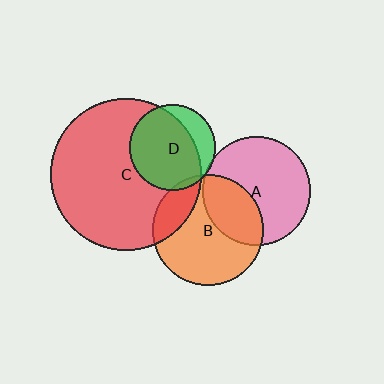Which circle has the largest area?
Circle C (red).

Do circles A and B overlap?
Yes.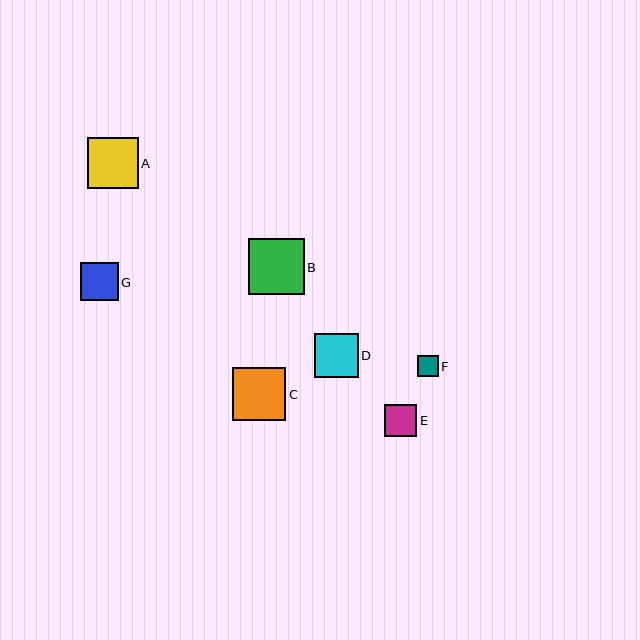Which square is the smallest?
Square F is the smallest with a size of approximately 21 pixels.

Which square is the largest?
Square B is the largest with a size of approximately 56 pixels.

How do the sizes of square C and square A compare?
Square C and square A are approximately the same size.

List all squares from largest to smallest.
From largest to smallest: B, C, A, D, G, E, F.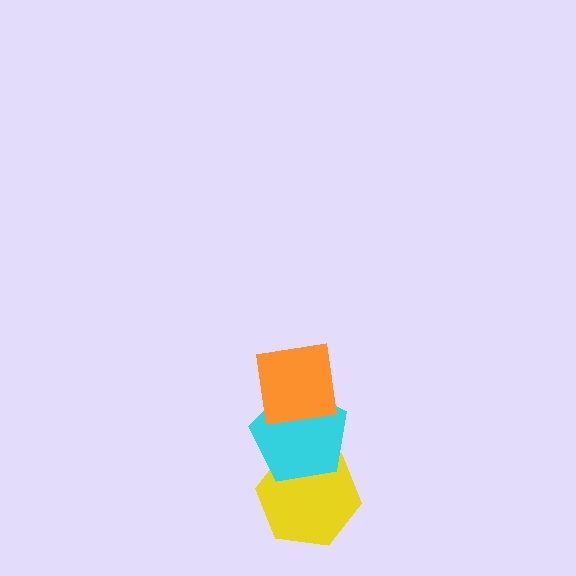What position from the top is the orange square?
The orange square is 1st from the top.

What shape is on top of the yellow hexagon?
The cyan pentagon is on top of the yellow hexagon.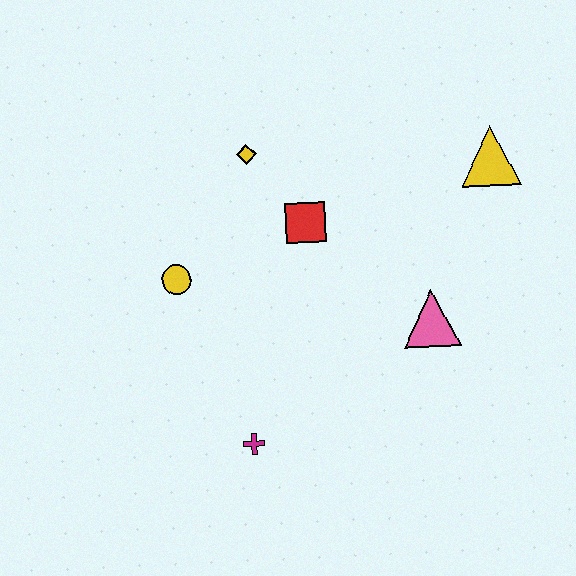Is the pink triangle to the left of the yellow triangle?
Yes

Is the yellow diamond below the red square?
No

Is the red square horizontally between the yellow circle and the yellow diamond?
No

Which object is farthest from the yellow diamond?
The magenta cross is farthest from the yellow diamond.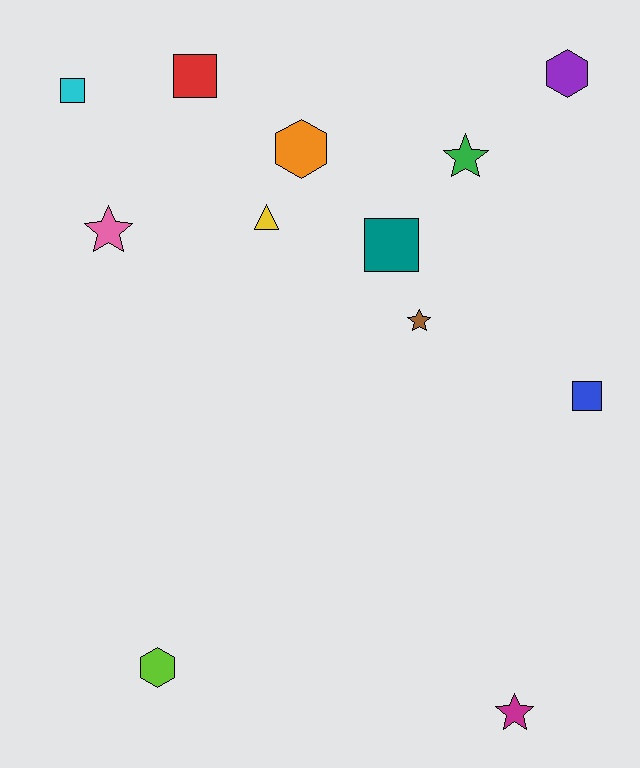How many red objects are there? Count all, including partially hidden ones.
There is 1 red object.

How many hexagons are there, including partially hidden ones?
There are 3 hexagons.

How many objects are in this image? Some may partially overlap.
There are 12 objects.